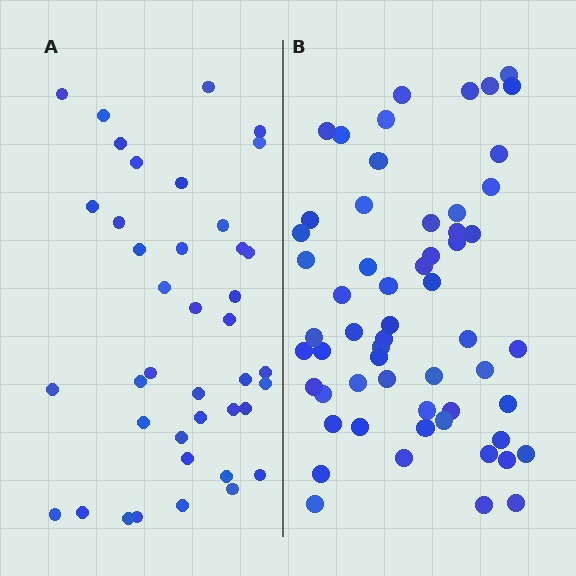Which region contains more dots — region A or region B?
Region B (the right region) has more dots.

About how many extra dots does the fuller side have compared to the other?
Region B has approximately 20 more dots than region A.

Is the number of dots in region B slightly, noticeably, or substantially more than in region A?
Region B has substantially more. The ratio is roughly 1.4 to 1.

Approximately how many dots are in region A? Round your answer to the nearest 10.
About 40 dots.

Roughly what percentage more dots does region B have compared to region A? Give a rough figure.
About 45% more.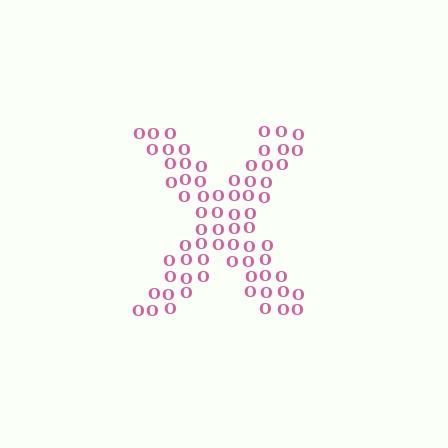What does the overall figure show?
The overall figure shows the letter X.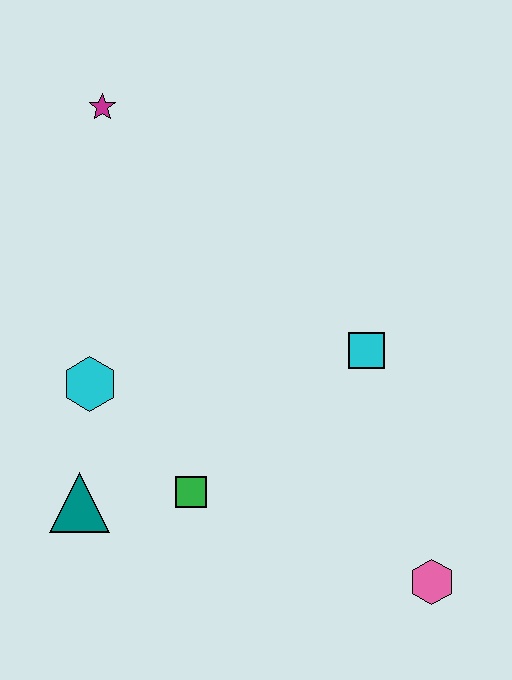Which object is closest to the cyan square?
The green square is closest to the cyan square.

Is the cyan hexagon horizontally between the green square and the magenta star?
No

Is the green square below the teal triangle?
No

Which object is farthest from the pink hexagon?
The magenta star is farthest from the pink hexagon.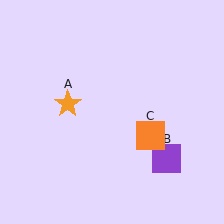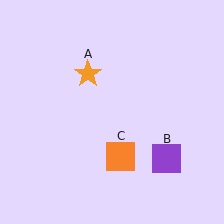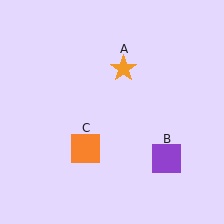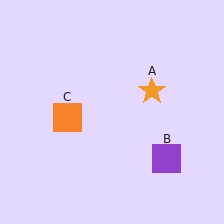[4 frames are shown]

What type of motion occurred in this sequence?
The orange star (object A), orange square (object C) rotated clockwise around the center of the scene.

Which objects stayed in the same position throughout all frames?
Purple square (object B) remained stationary.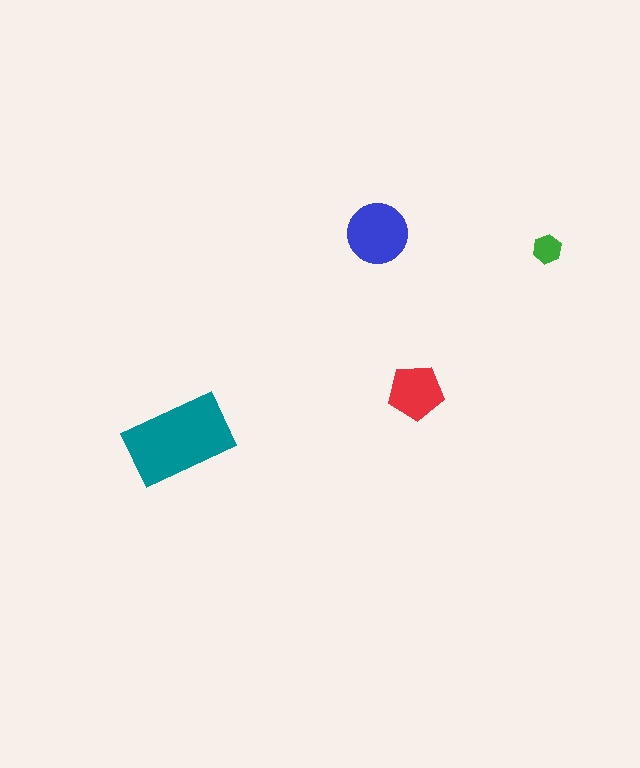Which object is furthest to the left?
The teal rectangle is leftmost.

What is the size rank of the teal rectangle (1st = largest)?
1st.